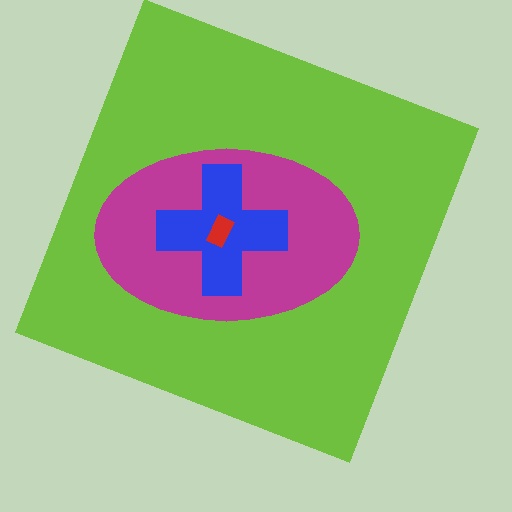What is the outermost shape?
The lime square.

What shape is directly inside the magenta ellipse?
The blue cross.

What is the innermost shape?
The red rectangle.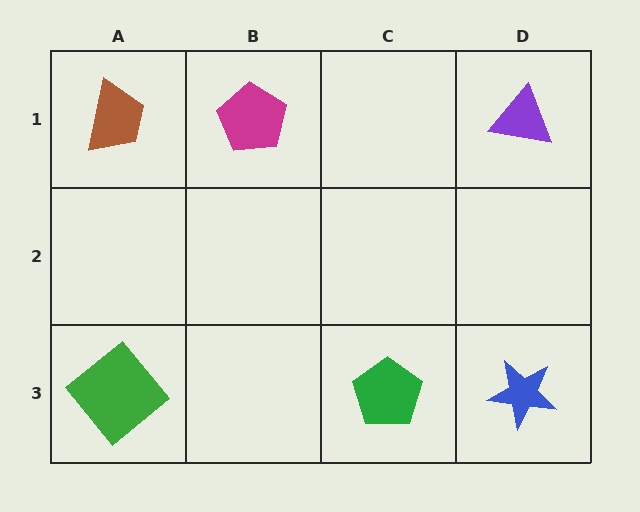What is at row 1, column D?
A purple triangle.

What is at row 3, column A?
A green diamond.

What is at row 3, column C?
A green pentagon.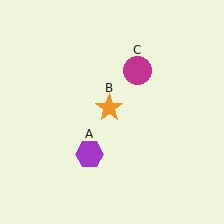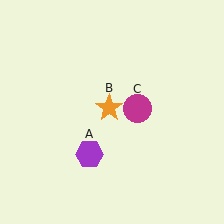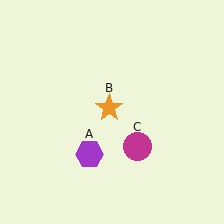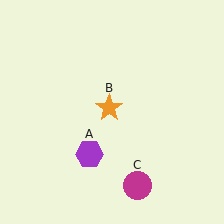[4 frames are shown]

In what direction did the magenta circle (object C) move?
The magenta circle (object C) moved down.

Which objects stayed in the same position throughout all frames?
Purple hexagon (object A) and orange star (object B) remained stationary.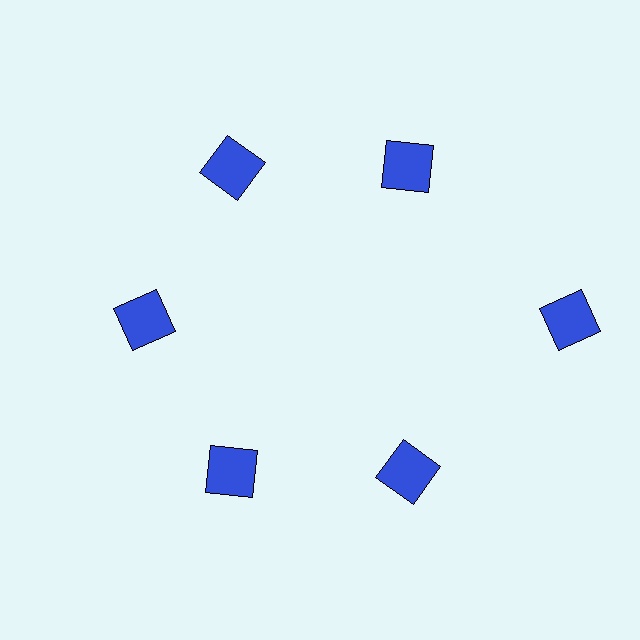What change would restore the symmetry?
The symmetry would be restored by moving it inward, back onto the ring so that all 6 squares sit at equal angles and equal distance from the center.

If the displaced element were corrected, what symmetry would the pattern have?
It would have 6-fold rotational symmetry — the pattern would map onto itself every 60 degrees.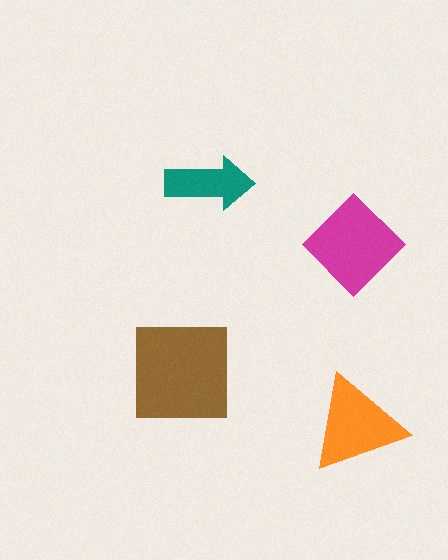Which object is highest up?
The teal arrow is topmost.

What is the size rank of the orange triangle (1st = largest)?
3rd.